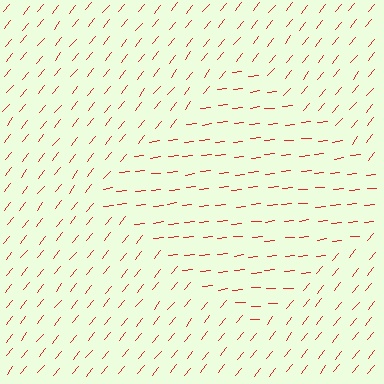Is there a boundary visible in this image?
Yes, there is a texture boundary formed by a change in line orientation.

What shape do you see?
I see a diamond.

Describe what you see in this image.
The image is filled with small red line segments. A diamond region in the image has lines oriented differently from the surrounding lines, creating a visible texture boundary.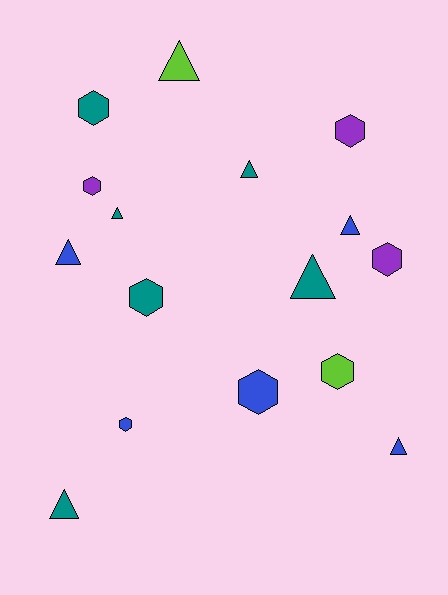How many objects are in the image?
There are 16 objects.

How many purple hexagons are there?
There are 3 purple hexagons.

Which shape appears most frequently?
Triangle, with 8 objects.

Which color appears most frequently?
Teal, with 6 objects.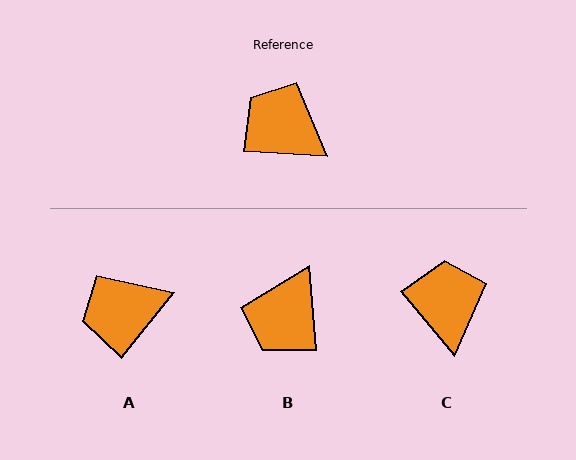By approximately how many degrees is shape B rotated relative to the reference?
Approximately 98 degrees counter-clockwise.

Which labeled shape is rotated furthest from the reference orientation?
B, about 98 degrees away.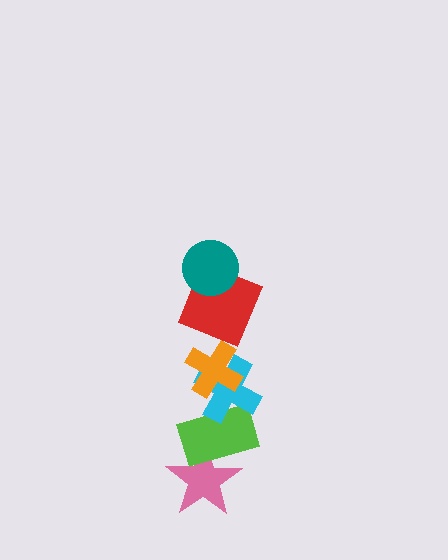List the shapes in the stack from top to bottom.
From top to bottom: the teal circle, the red square, the orange cross, the cyan cross, the lime rectangle, the pink star.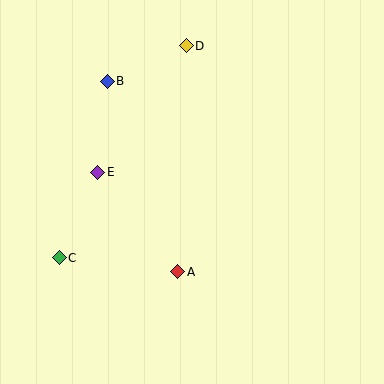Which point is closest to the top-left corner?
Point B is closest to the top-left corner.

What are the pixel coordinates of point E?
Point E is at (98, 172).